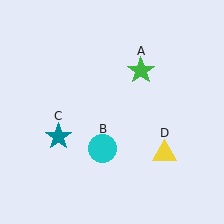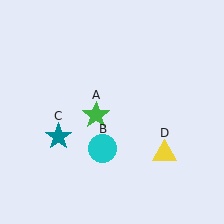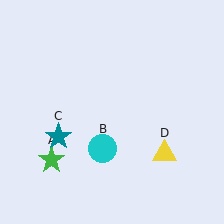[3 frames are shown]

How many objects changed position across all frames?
1 object changed position: green star (object A).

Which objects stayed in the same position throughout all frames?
Cyan circle (object B) and teal star (object C) and yellow triangle (object D) remained stationary.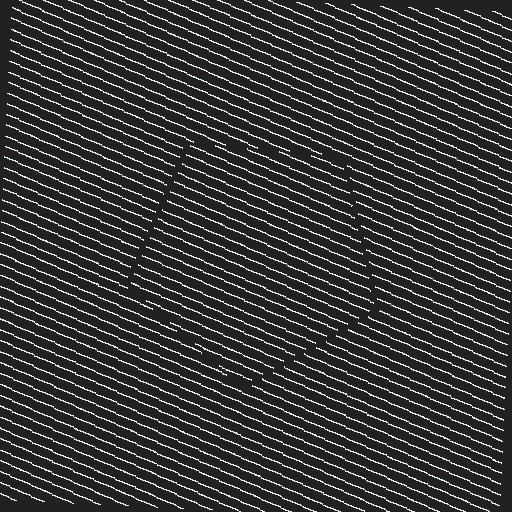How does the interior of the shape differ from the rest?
The interior of the shape contains the same grating, shifted by half a period — the contour is defined by the phase discontinuity where line-ends from the inner and outer gratings abut.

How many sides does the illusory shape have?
5 sides — the line-ends trace a pentagon.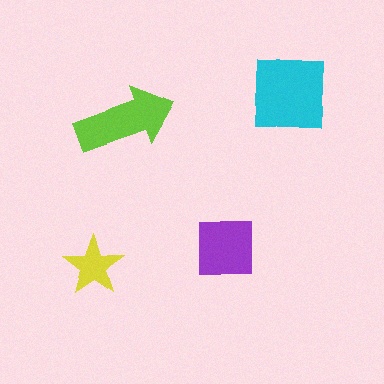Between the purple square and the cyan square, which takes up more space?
The cyan square.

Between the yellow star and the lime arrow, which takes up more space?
The lime arrow.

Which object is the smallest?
The yellow star.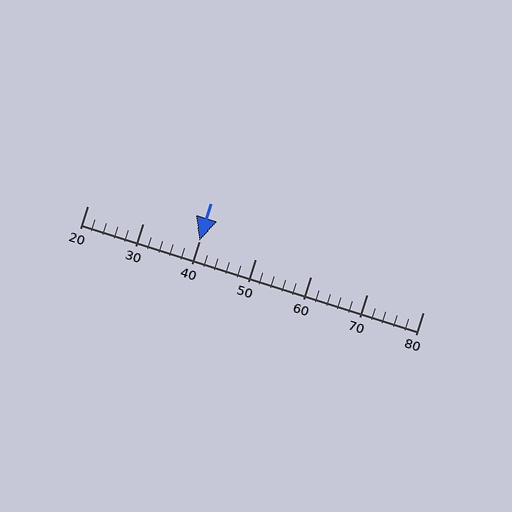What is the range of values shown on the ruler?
The ruler shows values from 20 to 80.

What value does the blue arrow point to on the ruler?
The blue arrow points to approximately 40.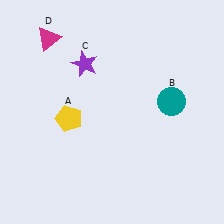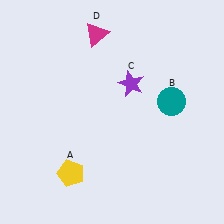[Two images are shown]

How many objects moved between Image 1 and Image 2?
3 objects moved between the two images.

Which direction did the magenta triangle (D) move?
The magenta triangle (D) moved right.